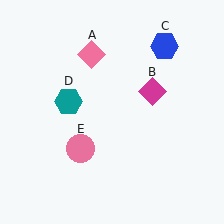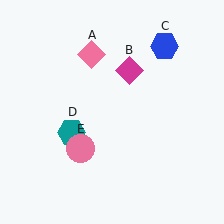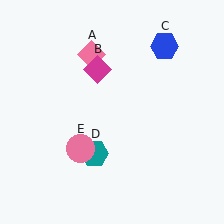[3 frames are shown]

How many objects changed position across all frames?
2 objects changed position: magenta diamond (object B), teal hexagon (object D).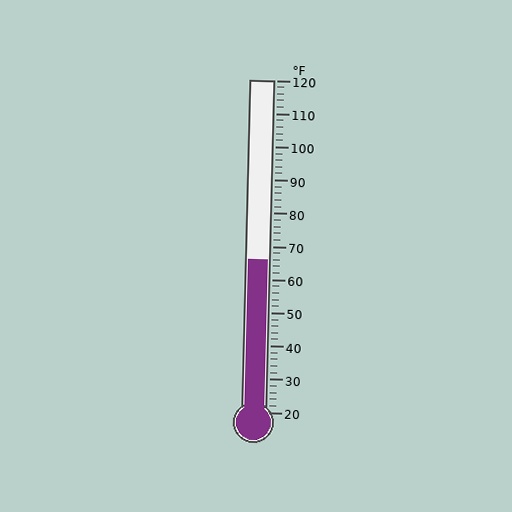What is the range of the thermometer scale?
The thermometer scale ranges from 20°F to 120°F.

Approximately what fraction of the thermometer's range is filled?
The thermometer is filled to approximately 45% of its range.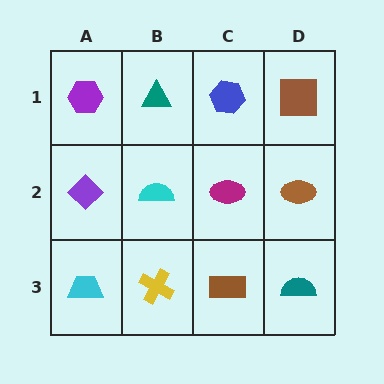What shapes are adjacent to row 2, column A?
A purple hexagon (row 1, column A), a cyan trapezoid (row 3, column A), a cyan semicircle (row 2, column B).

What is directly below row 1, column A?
A purple diamond.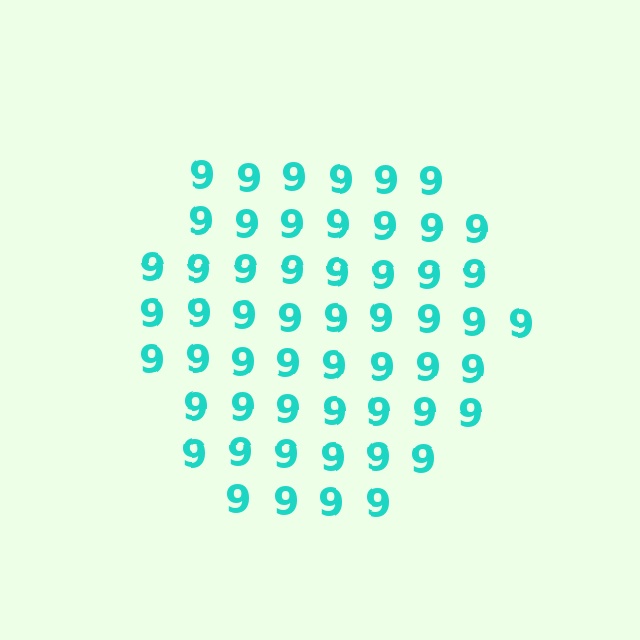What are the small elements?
The small elements are digit 9's.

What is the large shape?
The large shape is a hexagon.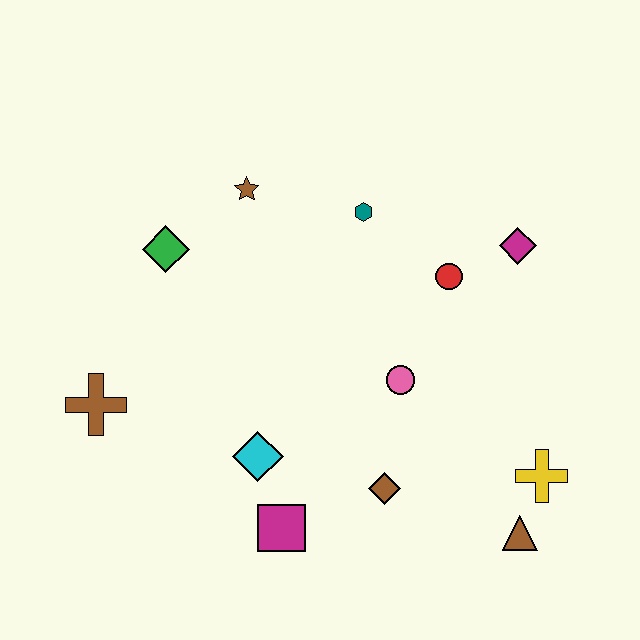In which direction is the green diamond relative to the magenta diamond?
The green diamond is to the left of the magenta diamond.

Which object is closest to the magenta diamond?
The red circle is closest to the magenta diamond.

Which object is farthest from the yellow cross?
The brown cross is farthest from the yellow cross.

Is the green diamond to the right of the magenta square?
No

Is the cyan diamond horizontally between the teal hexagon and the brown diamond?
No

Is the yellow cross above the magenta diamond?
No